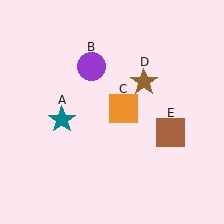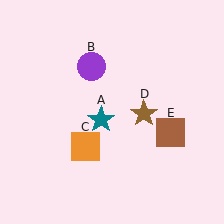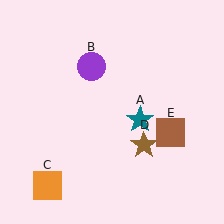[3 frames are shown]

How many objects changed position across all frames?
3 objects changed position: teal star (object A), orange square (object C), brown star (object D).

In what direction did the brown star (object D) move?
The brown star (object D) moved down.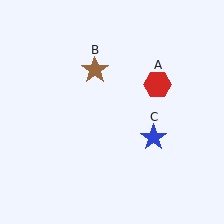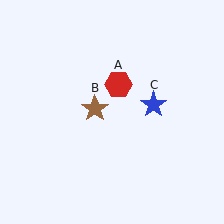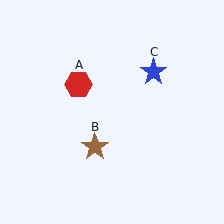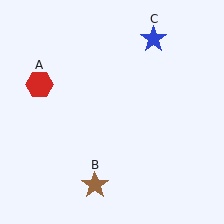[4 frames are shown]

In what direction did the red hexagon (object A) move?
The red hexagon (object A) moved left.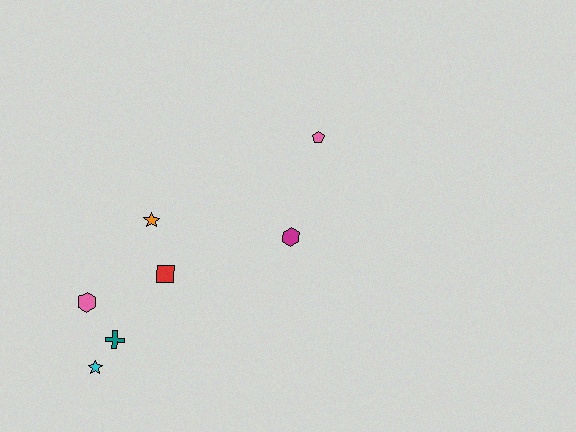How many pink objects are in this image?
There are 2 pink objects.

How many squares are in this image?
There is 1 square.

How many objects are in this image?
There are 7 objects.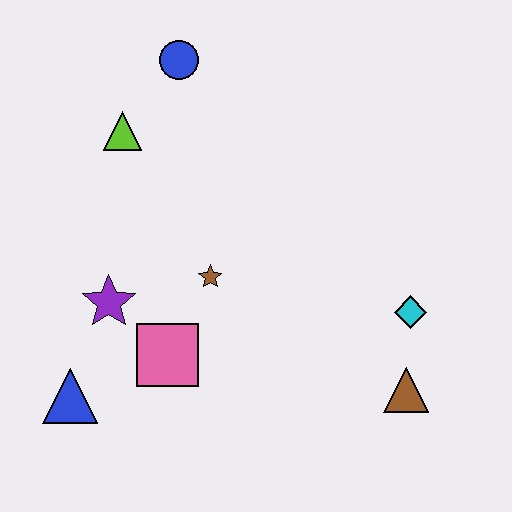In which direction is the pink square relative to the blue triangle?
The pink square is to the right of the blue triangle.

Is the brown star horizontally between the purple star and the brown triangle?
Yes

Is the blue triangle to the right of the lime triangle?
No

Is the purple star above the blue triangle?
Yes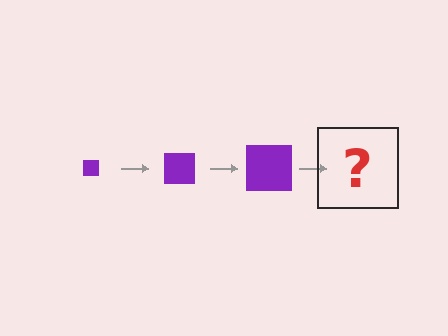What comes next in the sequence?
The next element should be a purple square, larger than the previous one.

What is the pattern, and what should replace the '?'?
The pattern is that the square gets progressively larger each step. The '?' should be a purple square, larger than the previous one.